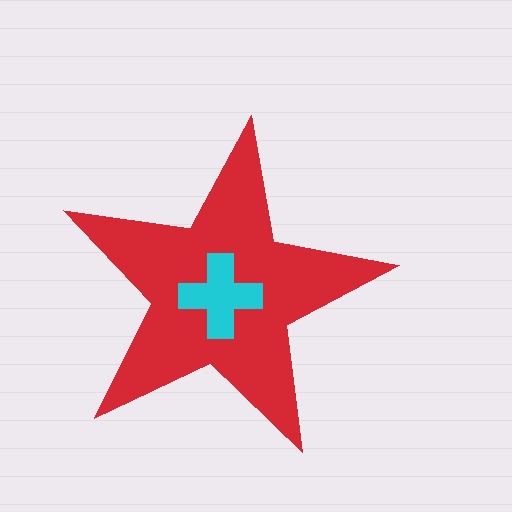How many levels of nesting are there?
2.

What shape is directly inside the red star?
The cyan cross.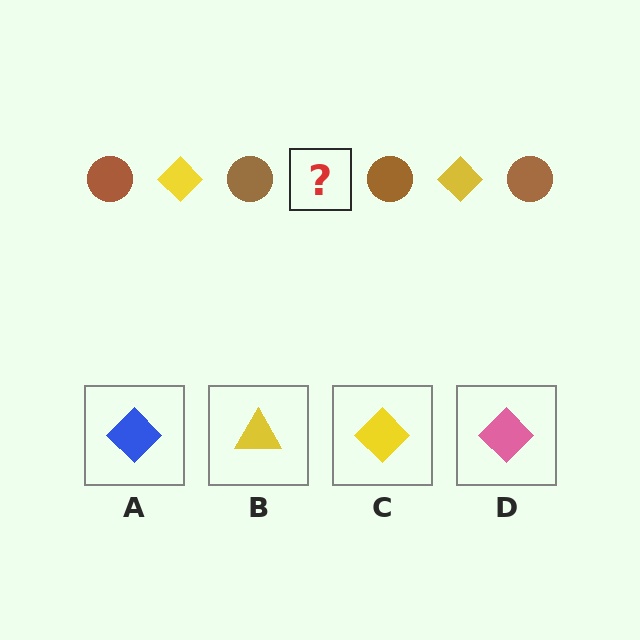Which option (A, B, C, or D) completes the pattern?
C.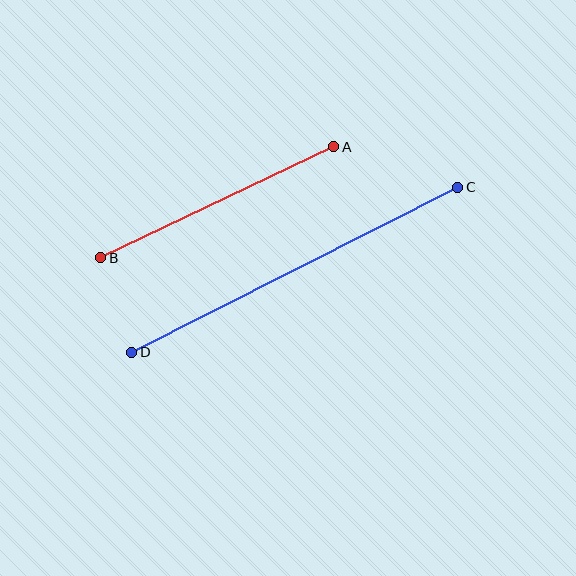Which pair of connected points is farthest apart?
Points C and D are farthest apart.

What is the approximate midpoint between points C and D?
The midpoint is at approximately (295, 270) pixels.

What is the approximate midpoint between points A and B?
The midpoint is at approximately (217, 202) pixels.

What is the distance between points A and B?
The distance is approximately 258 pixels.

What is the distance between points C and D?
The distance is approximately 365 pixels.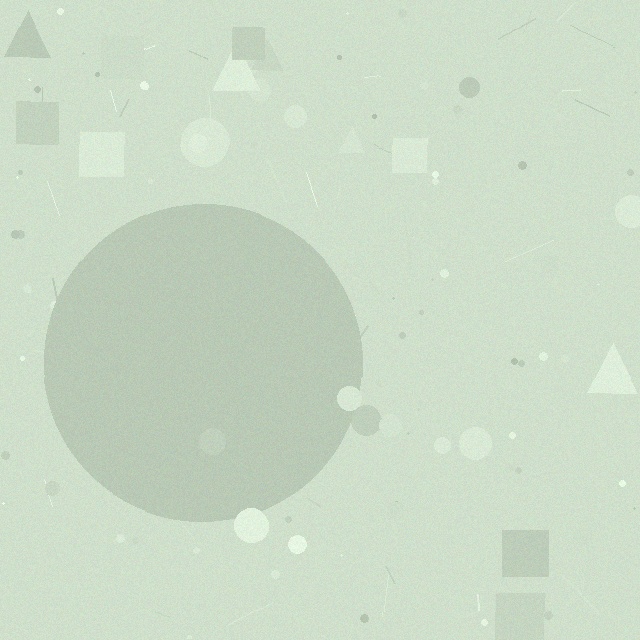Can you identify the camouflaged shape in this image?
The camouflaged shape is a circle.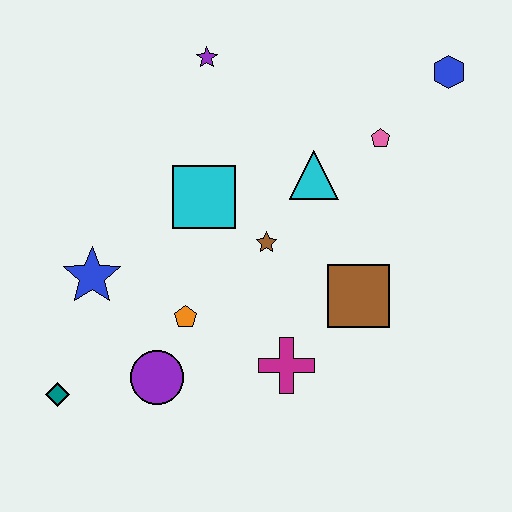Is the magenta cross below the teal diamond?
No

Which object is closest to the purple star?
The cyan square is closest to the purple star.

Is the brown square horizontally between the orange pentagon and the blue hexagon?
Yes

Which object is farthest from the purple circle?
The blue hexagon is farthest from the purple circle.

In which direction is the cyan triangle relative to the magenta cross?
The cyan triangle is above the magenta cross.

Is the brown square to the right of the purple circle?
Yes